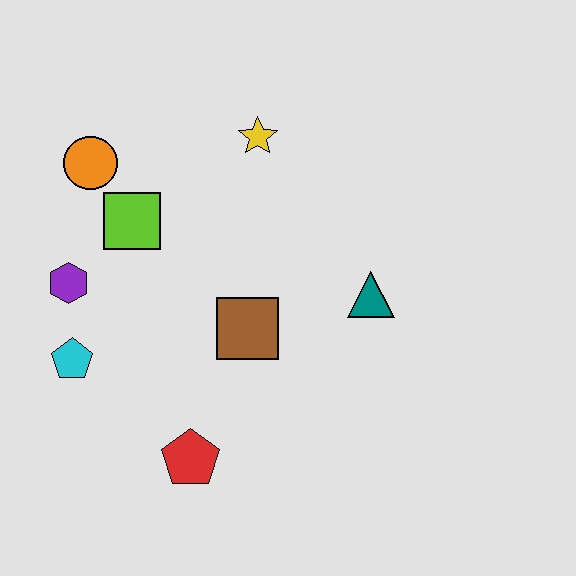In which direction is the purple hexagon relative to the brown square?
The purple hexagon is to the left of the brown square.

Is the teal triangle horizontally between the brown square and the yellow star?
No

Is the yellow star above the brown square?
Yes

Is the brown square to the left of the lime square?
No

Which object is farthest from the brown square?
The orange circle is farthest from the brown square.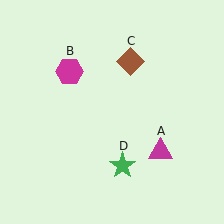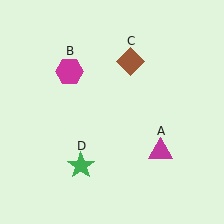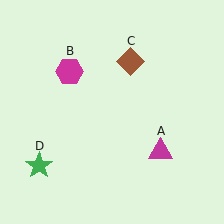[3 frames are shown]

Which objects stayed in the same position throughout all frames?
Magenta triangle (object A) and magenta hexagon (object B) and brown diamond (object C) remained stationary.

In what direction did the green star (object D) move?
The green star (object D) moved left.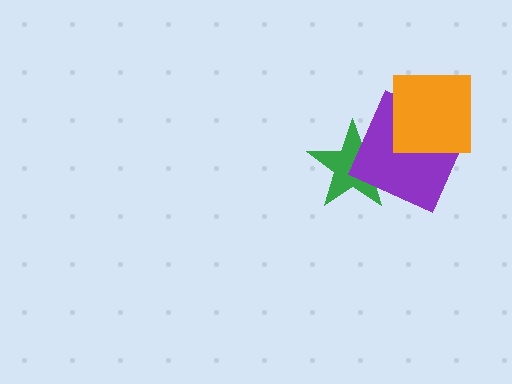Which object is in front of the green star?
The purple square is in front of the green star.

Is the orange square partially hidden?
No, no other shape covers it.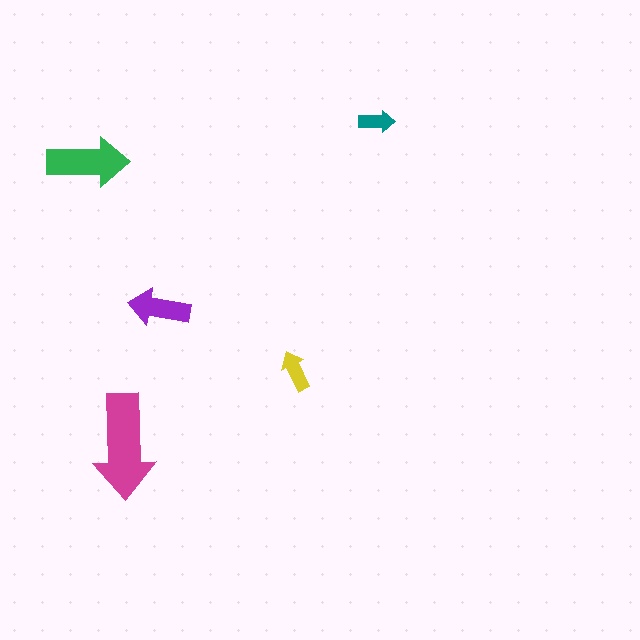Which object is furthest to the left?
The green arrow is leftmost.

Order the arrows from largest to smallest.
the magenta one, the green one, the purple one, the yellow one, the teal one.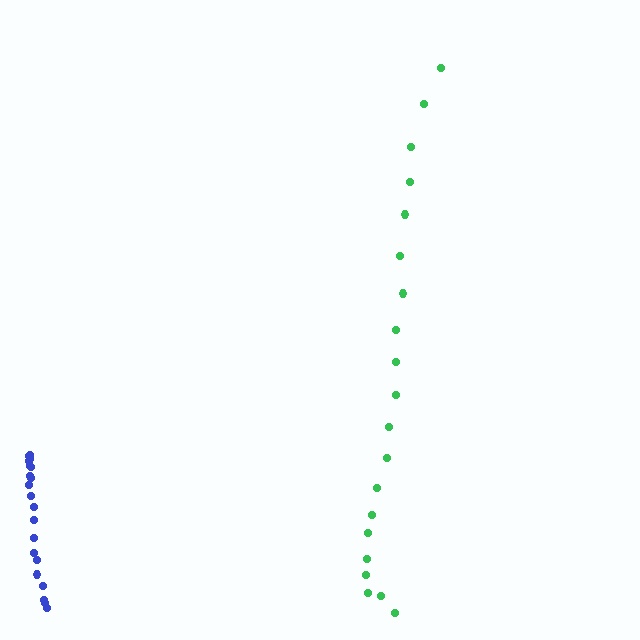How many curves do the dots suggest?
There are 2 distinct paths.